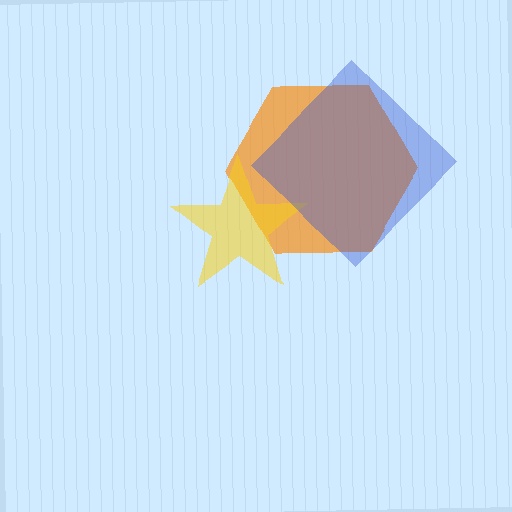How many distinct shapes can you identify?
There are 3 distinct shapes: an orange hexagon, a yellow star, a blue diamond.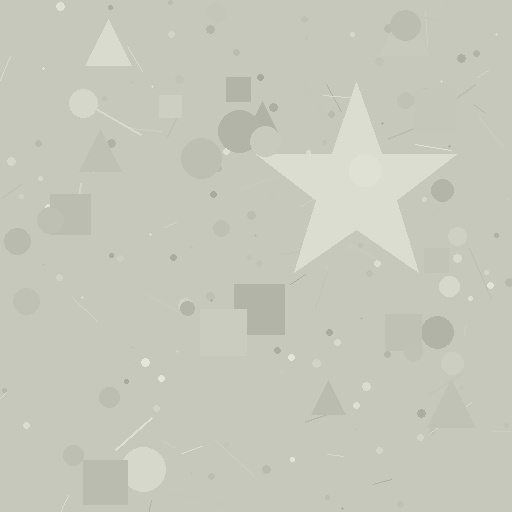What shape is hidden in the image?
A star is hidden in the image.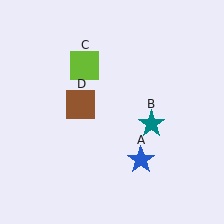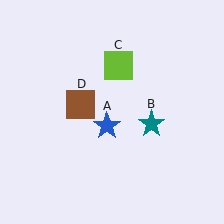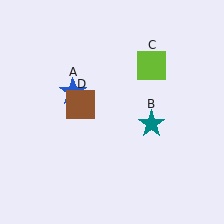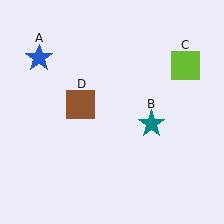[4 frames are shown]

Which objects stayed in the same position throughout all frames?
Teal star (object B) and brown square (object D) remained stationary.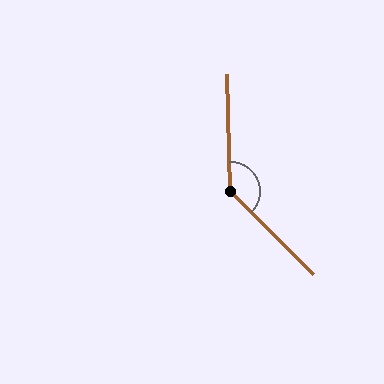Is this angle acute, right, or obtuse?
It is obtuse.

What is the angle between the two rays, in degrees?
Approximately 137 degrees.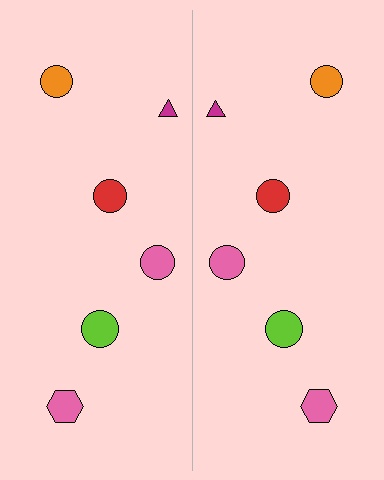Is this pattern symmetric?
Yes, this pattern has bilateral (reflection) symmetry.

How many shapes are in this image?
There are 12 shapes in this image.